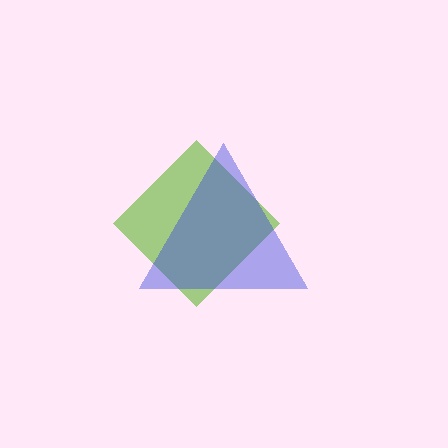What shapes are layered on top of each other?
The layered shapes are: a lime diamond, a blue triangle.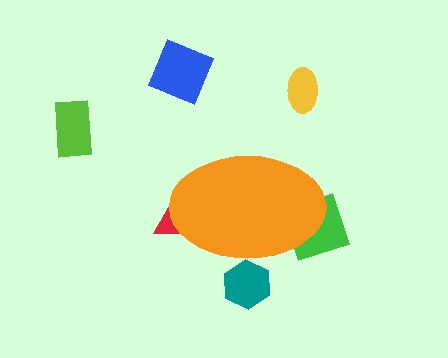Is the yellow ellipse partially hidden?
No, the yellow ellipse is fully visible.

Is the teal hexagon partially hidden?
Yes, the teal hexagon is partially hidden behind the orange ellipse.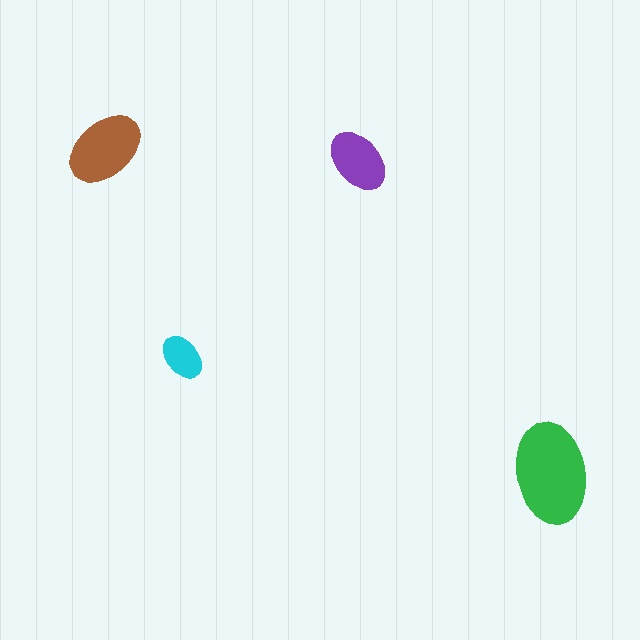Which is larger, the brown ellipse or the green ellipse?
The green one.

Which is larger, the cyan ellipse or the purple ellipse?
The purple one.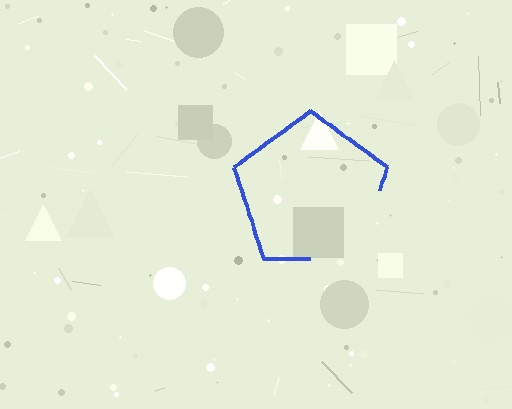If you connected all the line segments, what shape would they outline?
They would outline a pentagon.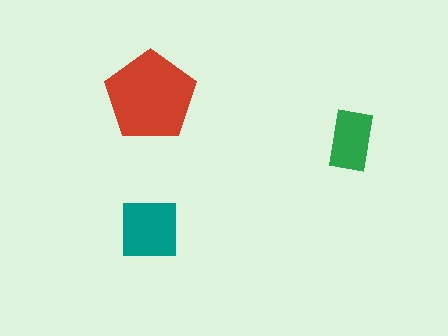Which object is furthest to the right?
The green rectangle is rightmost.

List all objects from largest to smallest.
The red pentagon, the teal square, the green rectangle.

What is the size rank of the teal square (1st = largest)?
2nd.